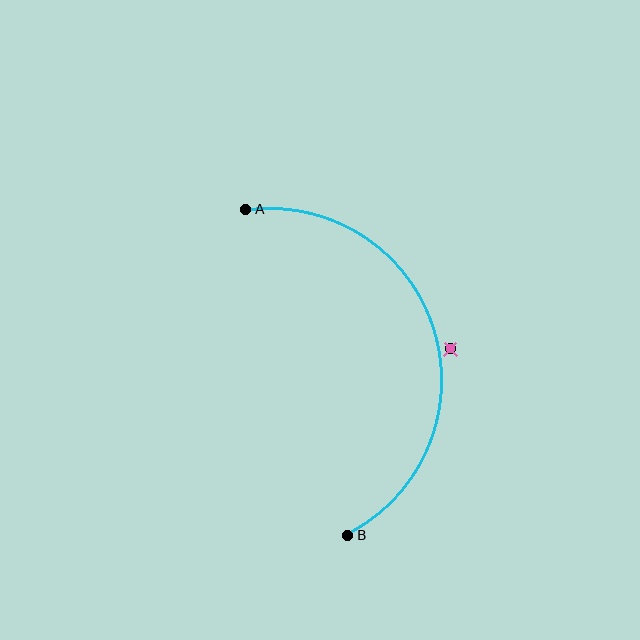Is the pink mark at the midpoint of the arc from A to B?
No — the pink mark does not lie on the arc at all. It sits slightly outside the curve.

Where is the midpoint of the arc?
The arc midpoint is the point on the curve farthest from the straight line joining A and B. It sits to the right of that line.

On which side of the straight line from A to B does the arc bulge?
The arc bulges to the right of the straight line connecting A and B.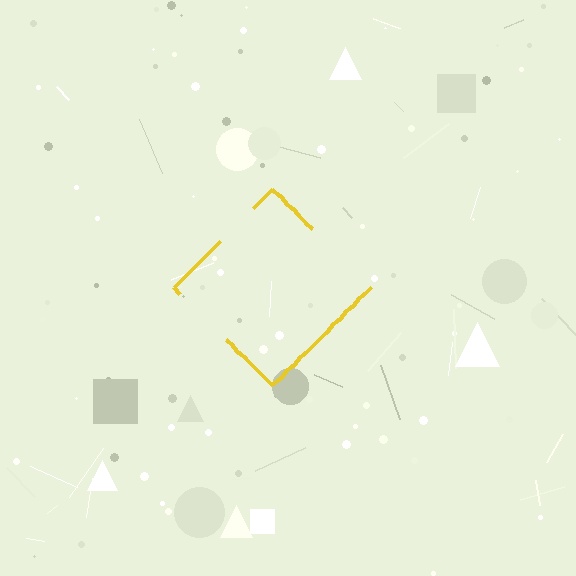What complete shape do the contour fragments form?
The contour fragments form a diamond.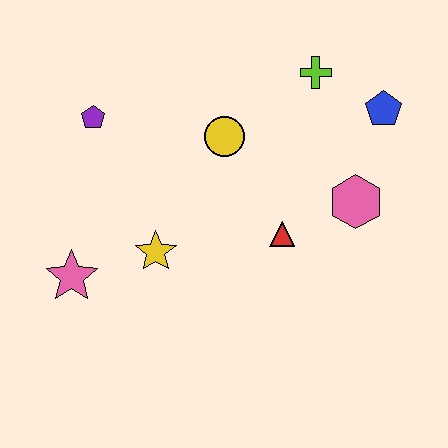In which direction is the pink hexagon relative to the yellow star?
The pink hexagon is to the right of the yellow star.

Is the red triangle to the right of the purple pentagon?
Yes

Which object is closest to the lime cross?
The blue pentagon is closest to the lime cross.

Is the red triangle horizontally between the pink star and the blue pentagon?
Yes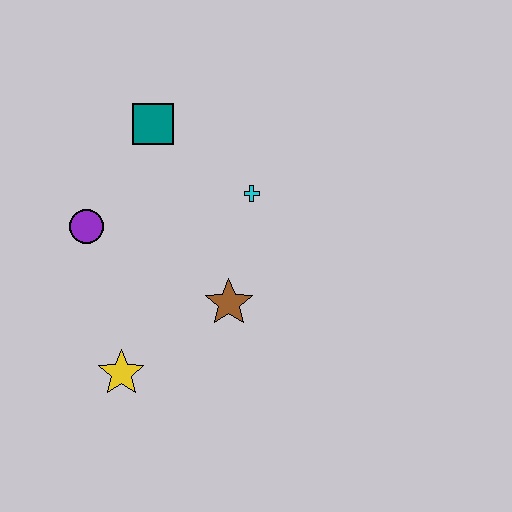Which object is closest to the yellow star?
The brown star is closest to the yellow star.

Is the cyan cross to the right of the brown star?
Yes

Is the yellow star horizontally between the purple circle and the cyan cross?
Yes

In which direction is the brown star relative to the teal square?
The brown star is below the teal square.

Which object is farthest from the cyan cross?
The yellow star is farthest from the cyan cross.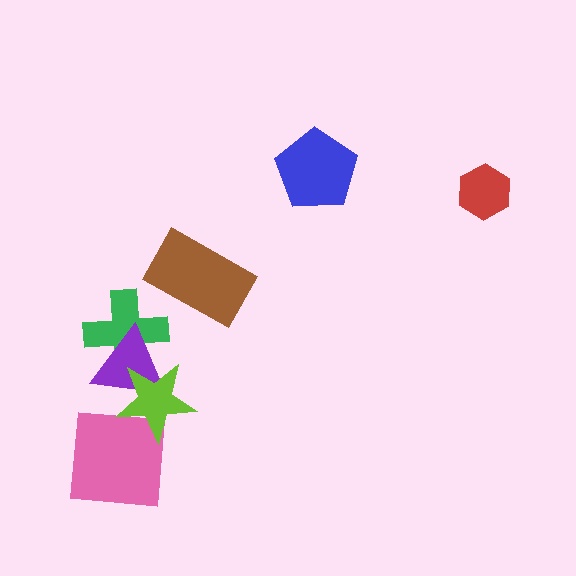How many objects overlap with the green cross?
2 objects overlap with the green cross.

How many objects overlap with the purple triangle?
2 objects overlap with the purple triangle.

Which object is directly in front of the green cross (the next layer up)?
The purple triangle is directly in front of the green cross.